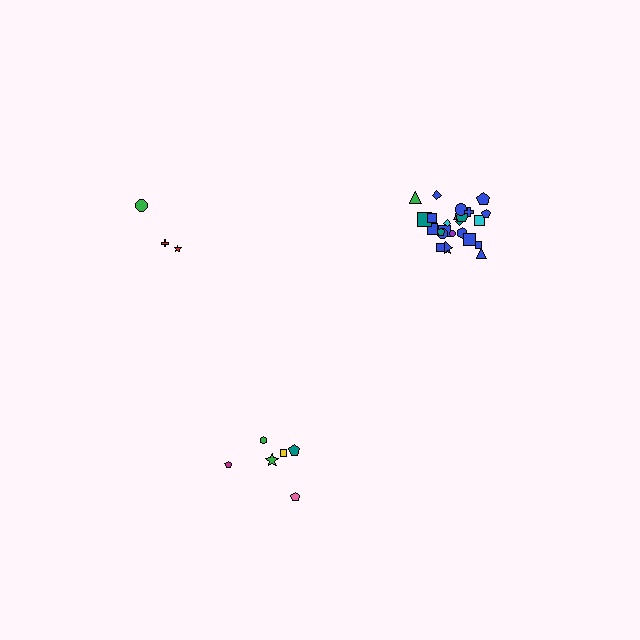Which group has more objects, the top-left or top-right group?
The top-right group.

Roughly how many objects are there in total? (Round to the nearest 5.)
Roughly 35 objects in total.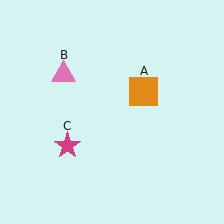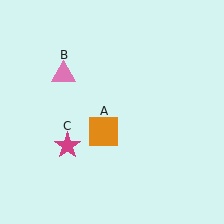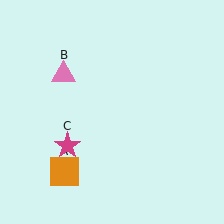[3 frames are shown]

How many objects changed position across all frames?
1 object changed position: orange square (object A).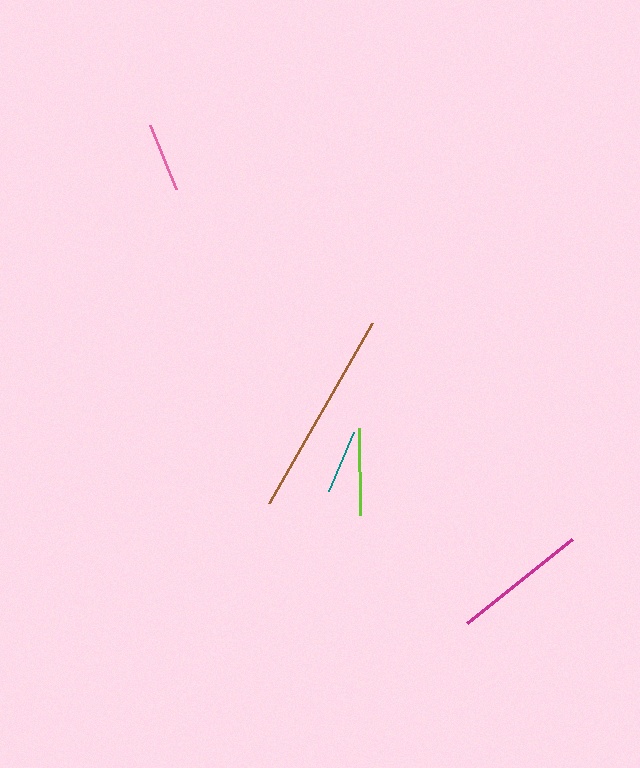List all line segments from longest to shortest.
From longest to shortest: brown, magenta, lime, pink, teal.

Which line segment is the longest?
The brown line is the longest at approximately 207 pixels.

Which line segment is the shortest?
The teal line is the shortest at approximately 65 pixels.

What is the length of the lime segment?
The lime segment is approximately 87 pixels long.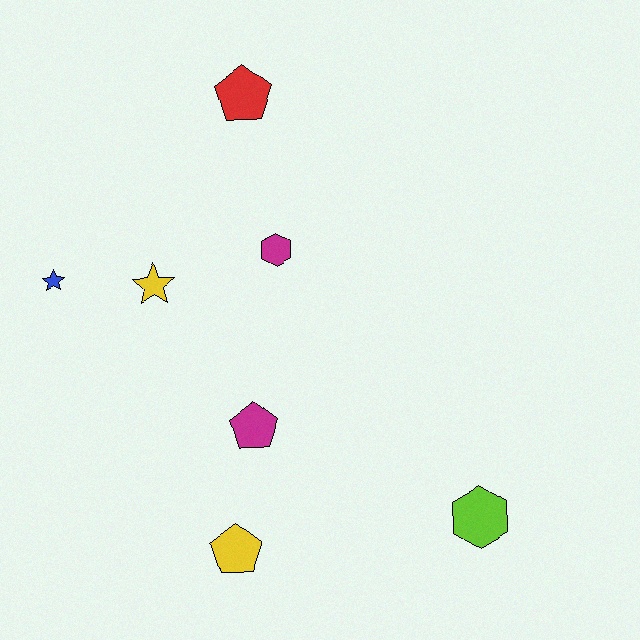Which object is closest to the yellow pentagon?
The magenta pentagon is closest to the yellow pentagon.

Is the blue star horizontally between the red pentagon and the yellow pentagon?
No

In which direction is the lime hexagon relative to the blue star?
The lime hexagon is to the right of the blue star.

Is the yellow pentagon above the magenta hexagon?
No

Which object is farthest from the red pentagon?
The lime hexagon is farthest from the red pentagon.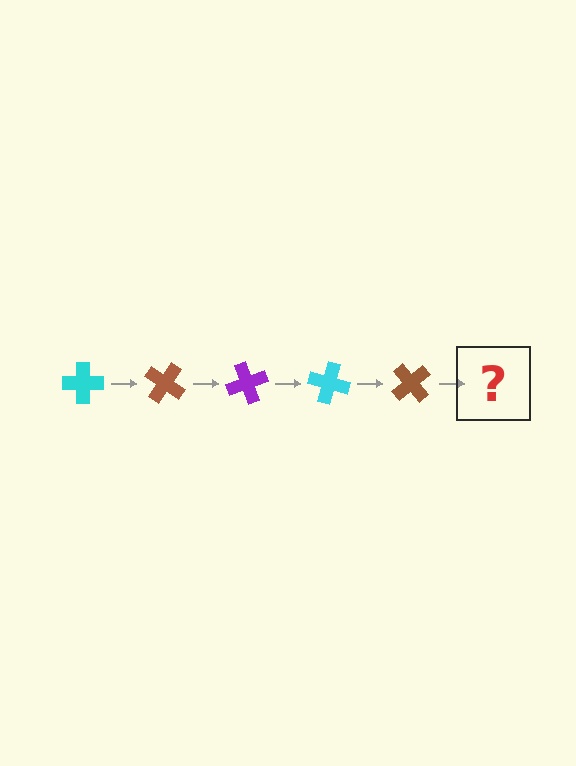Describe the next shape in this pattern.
It should be a purple cross, rotated 175 degrees from the start.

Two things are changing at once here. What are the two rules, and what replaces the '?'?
The two rules are that it rotates 35 degrees each step and the color cycles through cyan, brown, and purple. The '?' should be a purple cross, rotated 175 degrees from the start.